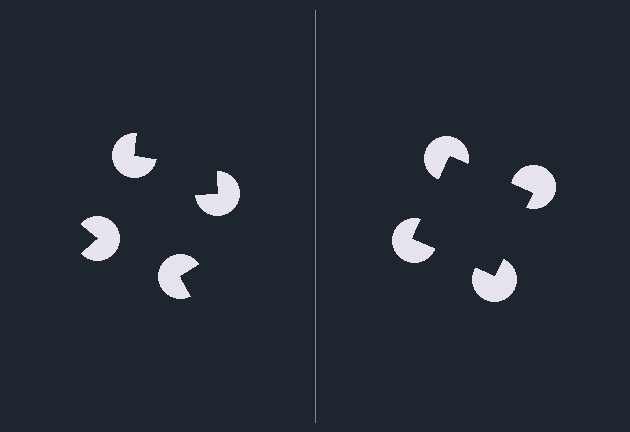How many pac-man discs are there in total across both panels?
8 — 4 on each side.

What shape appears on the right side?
An illusory square.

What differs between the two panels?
The pac-man discs are positioned identically on both sides; only the wedge orientations differ. On the right they align to a square; on the left they are misaligned.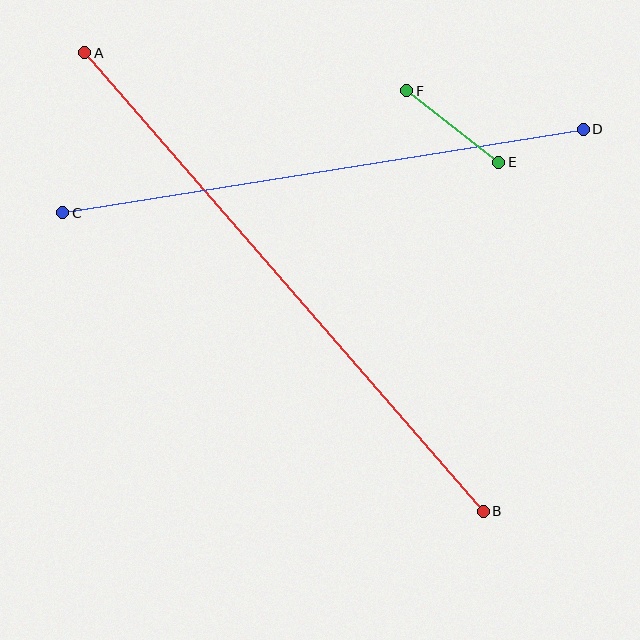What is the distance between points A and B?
The distance is approximately 607 pixels.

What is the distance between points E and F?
The distance is approximately 117 pixels.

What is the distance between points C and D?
The distance is approximately 527 pixels.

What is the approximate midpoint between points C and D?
The midpoint is at approximately (323, 171) pixels.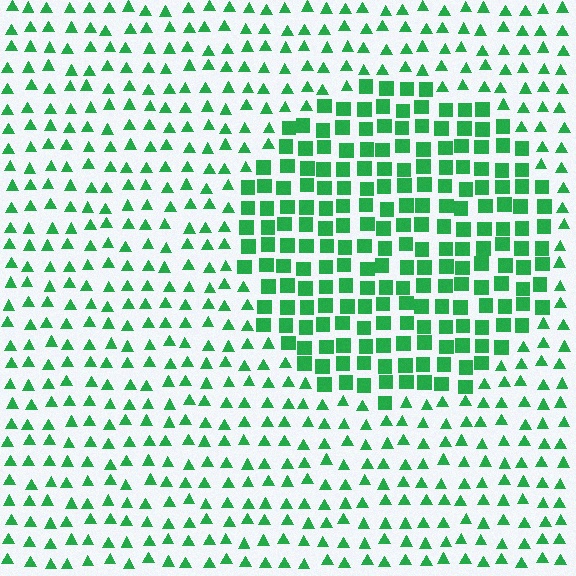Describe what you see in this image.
The image is filled with small green elements arranged in a uniform grid. A circle-shaped region contains squares, while the surrounding area contains triangles. The boundary is defined purely by the change in element shape.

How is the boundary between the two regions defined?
The boundary is defined by a change in element shape: squares inside vs. triangles outside. All elements share the same color and spacing.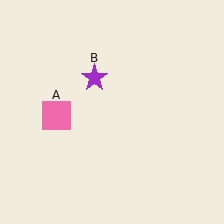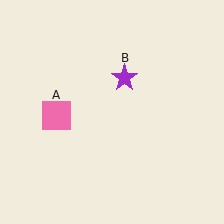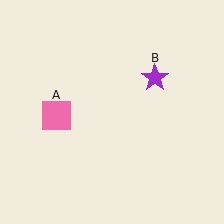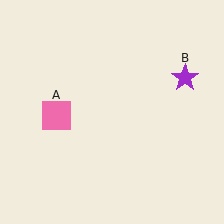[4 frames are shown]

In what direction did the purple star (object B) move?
The purple star (object B) moved right.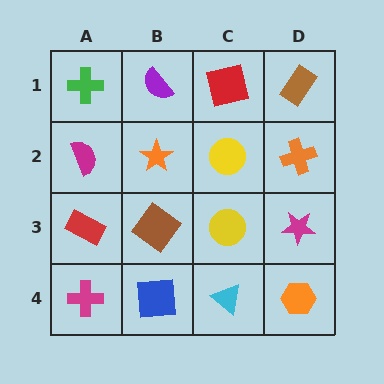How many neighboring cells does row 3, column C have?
4.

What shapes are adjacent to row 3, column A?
A magenta semicircle (row 2, column A), a magenta cross (row 4, column A), a brown diamond (row 3, column B).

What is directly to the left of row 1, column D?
A red square.